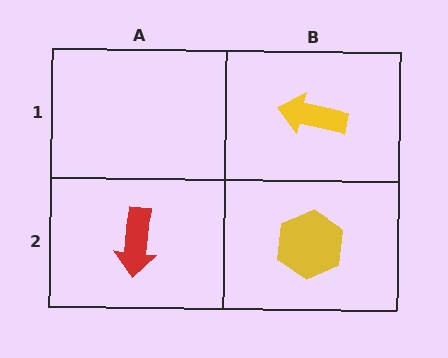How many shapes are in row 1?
1 shape.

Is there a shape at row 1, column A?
No, that cell is empty.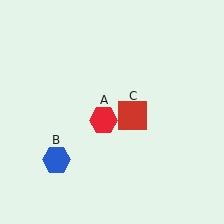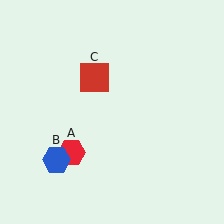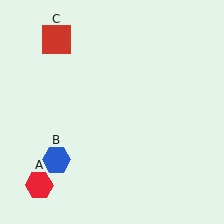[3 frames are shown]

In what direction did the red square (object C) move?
The red square (object C) moved up and to the left.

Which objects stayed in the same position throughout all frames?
Blue hexagon (object B) remained stationary.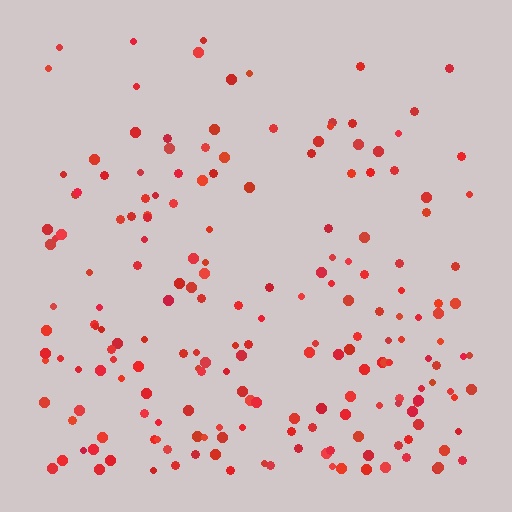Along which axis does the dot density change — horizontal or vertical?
Vertical.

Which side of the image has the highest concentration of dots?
The bottom.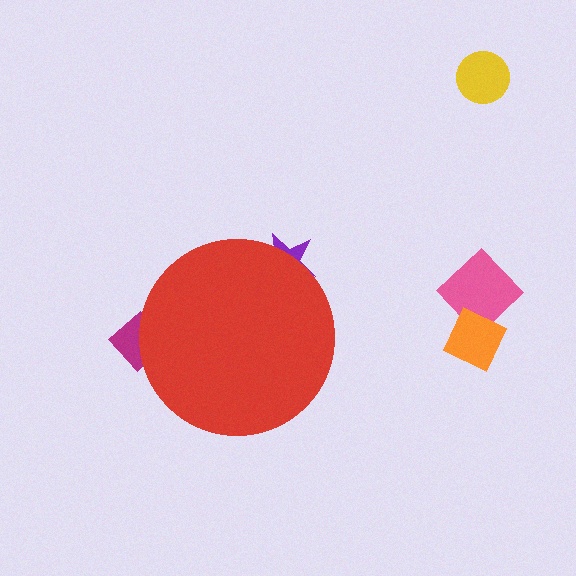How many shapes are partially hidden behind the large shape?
2 shapes are partially hidden.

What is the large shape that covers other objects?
A red circle.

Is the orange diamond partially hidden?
No, the orange diamond is fully visible.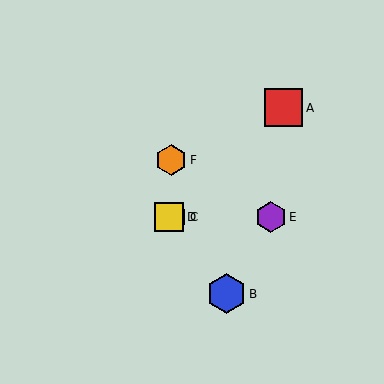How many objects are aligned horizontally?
3 objects (C, D, E) are aligned horizontally.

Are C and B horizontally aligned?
No, C is at y≈217 and B is at y≈294.